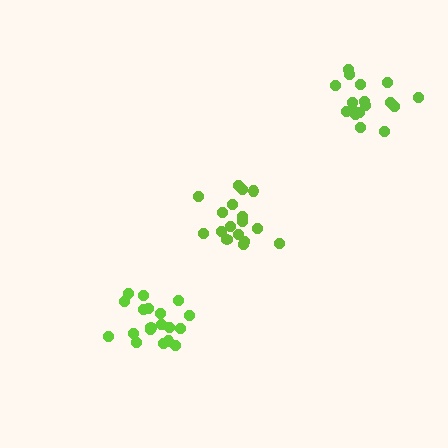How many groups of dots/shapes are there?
There are 3 groups.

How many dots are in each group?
Group 1: 17 dots, Group 2: 19 dots, Group 3: 17 dots (53 total).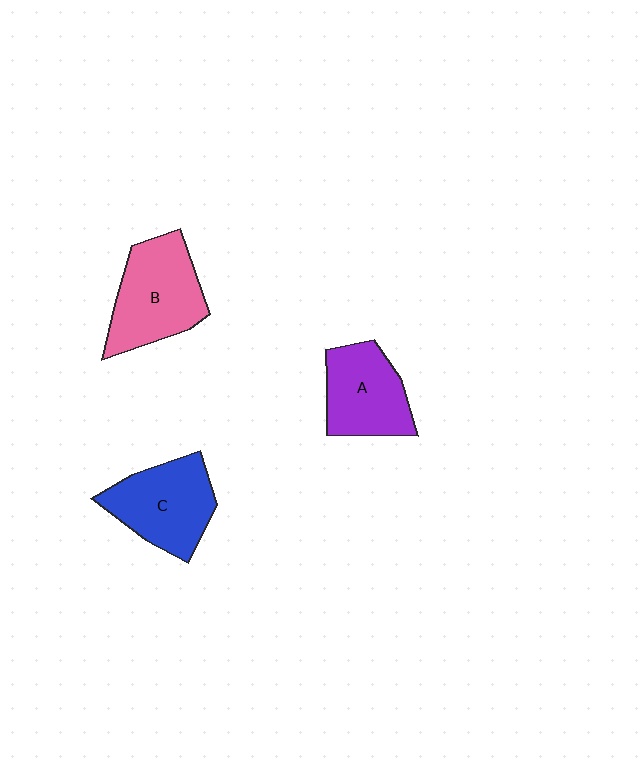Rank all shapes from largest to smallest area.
From largest to smallest: B (pink), C (blue), A (purple).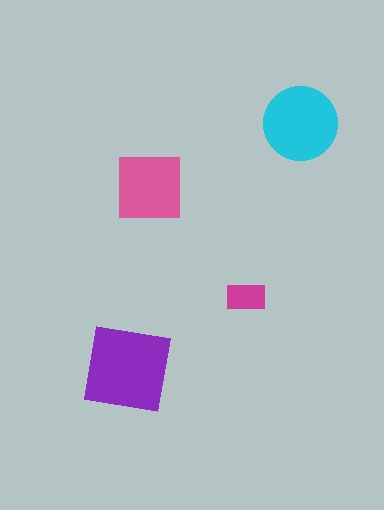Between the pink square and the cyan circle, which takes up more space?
The cyan circle.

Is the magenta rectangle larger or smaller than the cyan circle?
Smaller.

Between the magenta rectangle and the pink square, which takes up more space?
The pink square.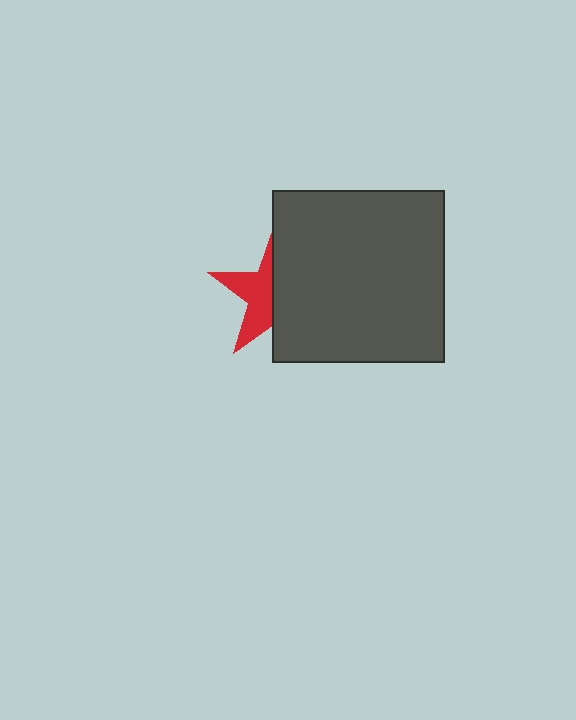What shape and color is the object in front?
The object in front is a dark gray square.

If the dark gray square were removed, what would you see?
You would see the complete red star.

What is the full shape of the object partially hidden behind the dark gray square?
The partially hidden object is a red star.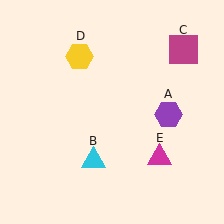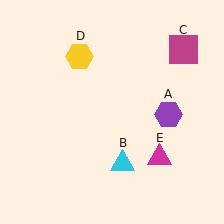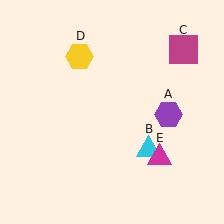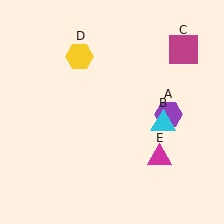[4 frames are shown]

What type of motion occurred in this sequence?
The cyan triangle (object B) rotated counterclockwise around the center of the scene.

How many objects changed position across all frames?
1 object changed position: cyan triangle (object B).